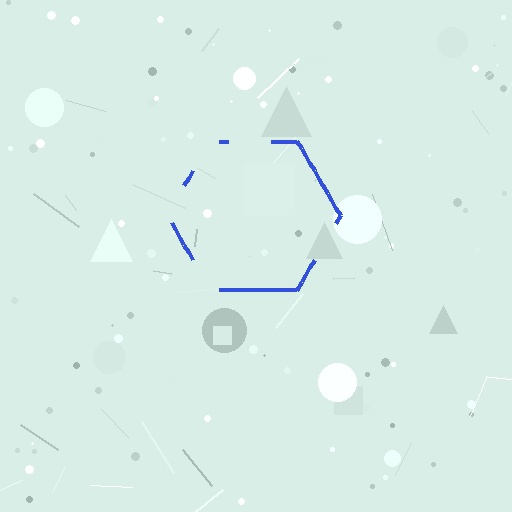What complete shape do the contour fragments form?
The contour fragments form a hexagon.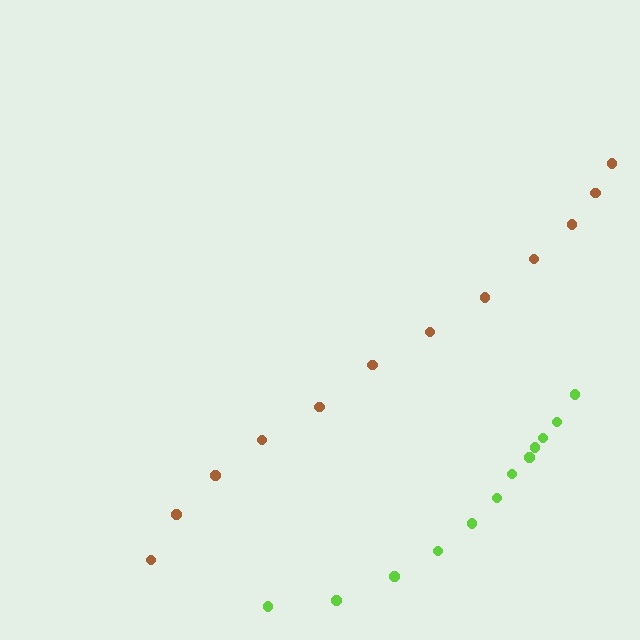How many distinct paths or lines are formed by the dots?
There are 2 distinct paths.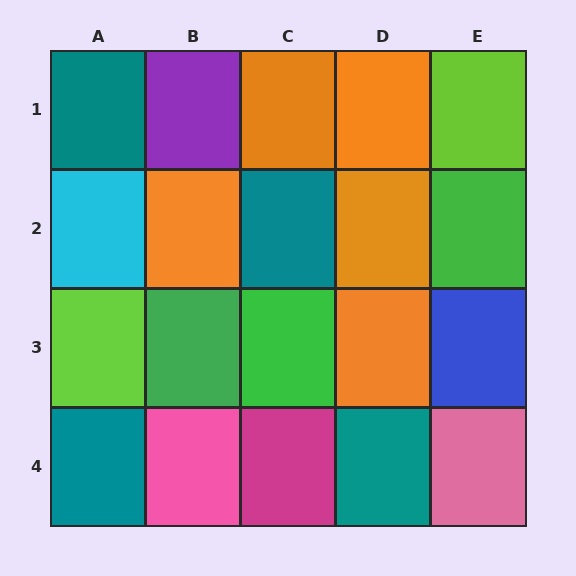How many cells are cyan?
1 cell is cyan.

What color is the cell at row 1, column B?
Purple.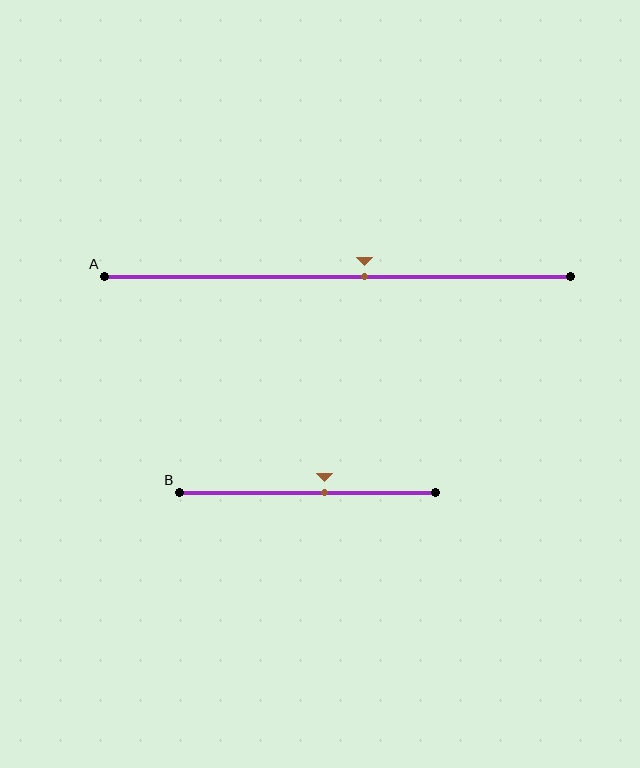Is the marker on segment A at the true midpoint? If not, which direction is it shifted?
No, the marker on segment A is shifted to the right by about 6% of the segment length.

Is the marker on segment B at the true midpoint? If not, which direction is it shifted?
No, the marker on segment B is shifted to the right by about 7% of the segment length.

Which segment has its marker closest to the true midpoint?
Segment A has its marker closest to the true midpoint.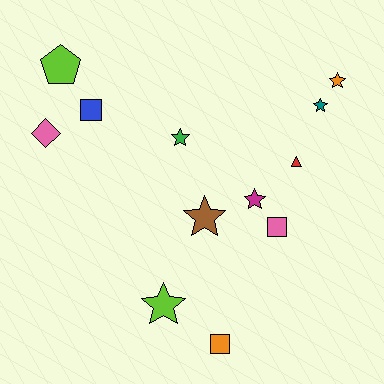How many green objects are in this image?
There is 1 green object.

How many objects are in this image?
There are 12 objects.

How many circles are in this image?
There are no circles.